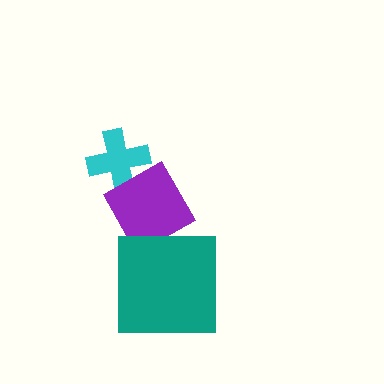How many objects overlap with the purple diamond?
2 objects overlap with the purple diamond.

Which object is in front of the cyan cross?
The purple diamond is in front of the cyan cross.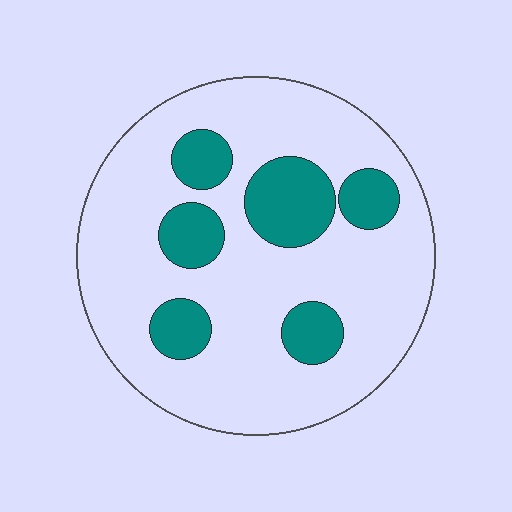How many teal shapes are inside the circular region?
6.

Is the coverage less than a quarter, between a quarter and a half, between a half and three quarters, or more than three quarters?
Less than a quarter.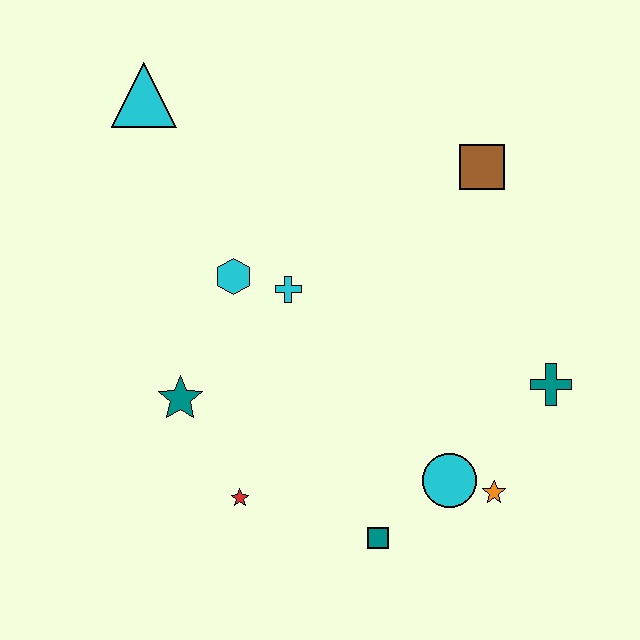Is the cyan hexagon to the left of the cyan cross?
Yes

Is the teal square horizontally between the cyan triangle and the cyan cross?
No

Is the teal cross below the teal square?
No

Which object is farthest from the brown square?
The red star is farthest from the brown square.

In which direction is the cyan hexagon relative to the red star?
The cyan hexagon is above the red star.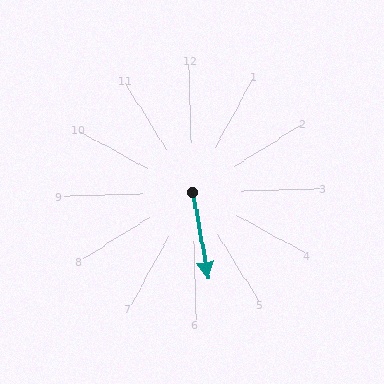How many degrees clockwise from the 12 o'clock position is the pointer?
Approximately 171 degrees.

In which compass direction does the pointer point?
South.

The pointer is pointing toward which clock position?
Roughly 6 o'clock.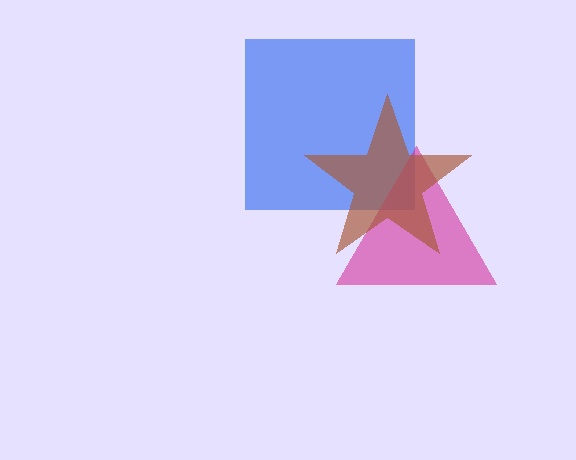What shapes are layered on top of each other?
The layered shapes are: a blue square, a magenta triangle, a brown star.